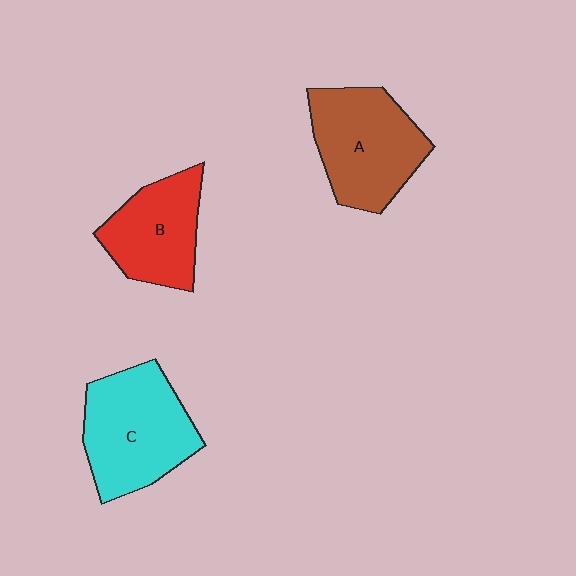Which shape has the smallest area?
Shape B (red).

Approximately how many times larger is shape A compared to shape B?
Approximately 1.3 times.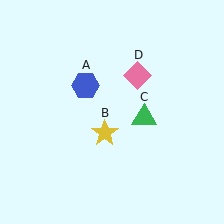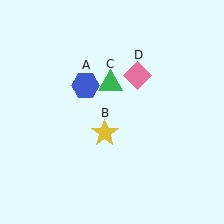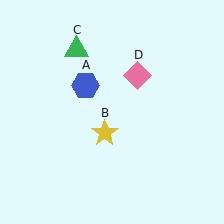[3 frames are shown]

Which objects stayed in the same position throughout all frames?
Blue hexagon (object A) and yellow star (object B) and pink diamond (object D) remained stationary.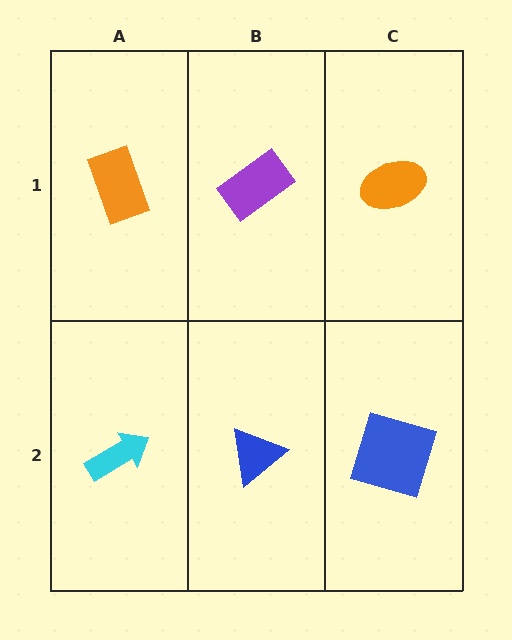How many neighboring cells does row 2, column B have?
3.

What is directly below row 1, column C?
A blue square.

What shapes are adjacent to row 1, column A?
A cyan arrow (row 2, column A), a purple rectangle (row 1, column B).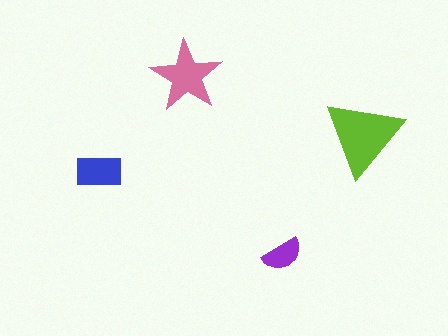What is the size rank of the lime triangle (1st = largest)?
1st.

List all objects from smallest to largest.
The purple semicircle, the blue rectangle, the pink star, the lime triangle.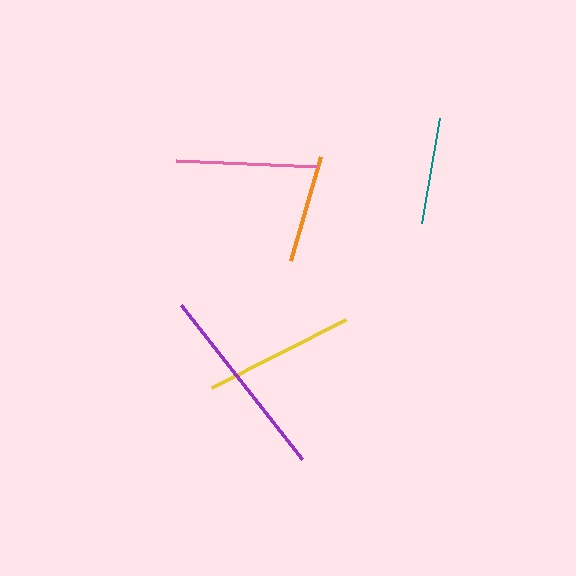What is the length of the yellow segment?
The yellow segment is approximately 150 pixels long.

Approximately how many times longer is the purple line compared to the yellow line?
The purple line is approximately 1.3 times the length of the yellow line.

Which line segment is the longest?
The purple line is the longest at approximately 195 pixels.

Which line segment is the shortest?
The teal line is the shortest at approximately 106 pixels.